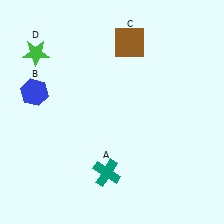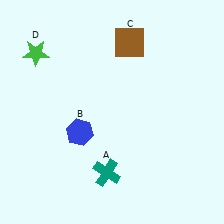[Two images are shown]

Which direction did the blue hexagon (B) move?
The blue hexagon (B) moved right.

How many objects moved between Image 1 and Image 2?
1 object moved between the two images.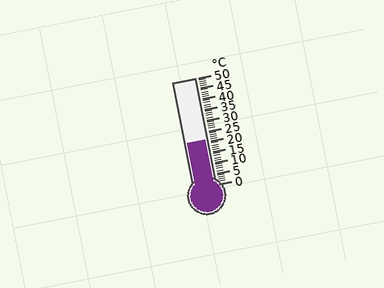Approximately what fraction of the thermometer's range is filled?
The thermometer is filled to approximately 40% of its range.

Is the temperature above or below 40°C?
The temperature is below 40°C.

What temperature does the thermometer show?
The thermometer shows approximately 21°C.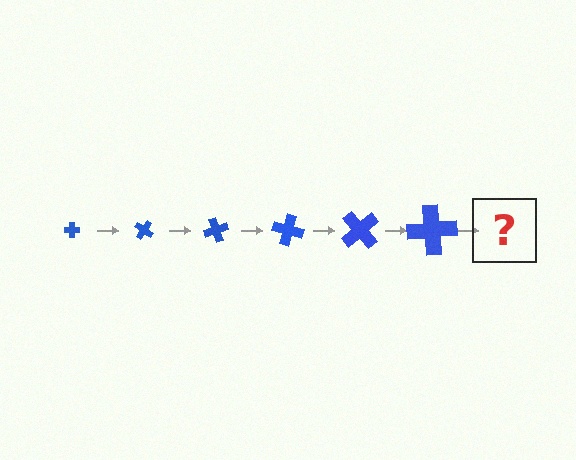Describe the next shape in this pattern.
It should be a cross, larger than the previous one and rotated 210 degrees from the start.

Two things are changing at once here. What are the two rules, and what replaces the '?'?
The two rules are that the cross grows larger each step and it rotates 35 degrees each step. The '?' should be a cross, larger than the previous one and rotated 210 degrees from the start.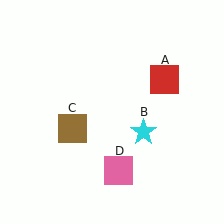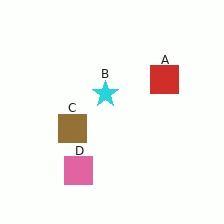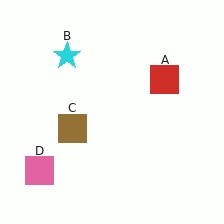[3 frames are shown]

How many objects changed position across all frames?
2 objects changed position: cyan star (object B), pink square (object D).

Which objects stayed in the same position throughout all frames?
Red square (object A) and brown square (object C) remained stationary.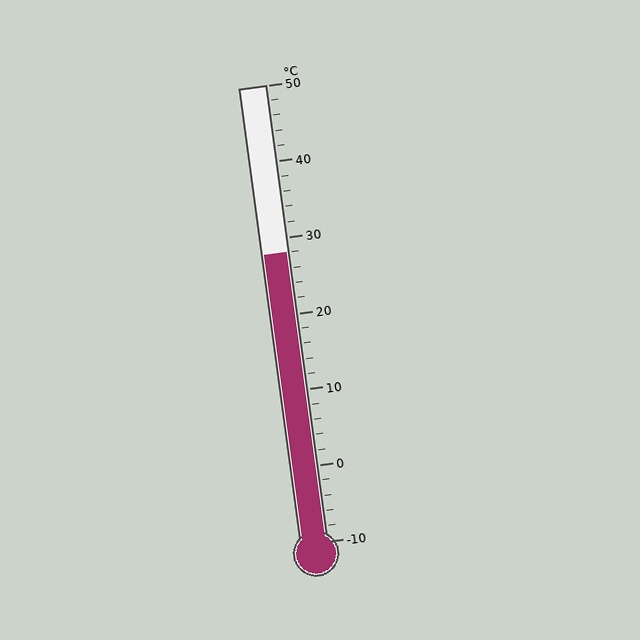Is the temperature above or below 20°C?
The temperature is above 20°C.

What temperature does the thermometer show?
The thermometer shows approximately 28°C.